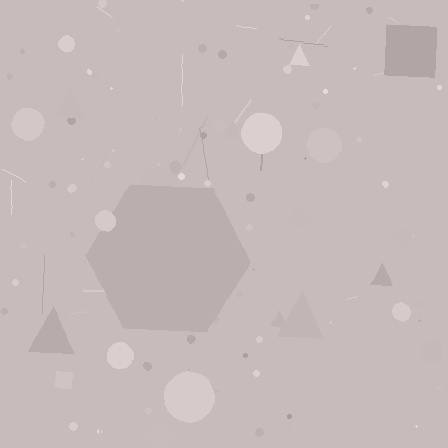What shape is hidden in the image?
A hexagon is hidden in the image.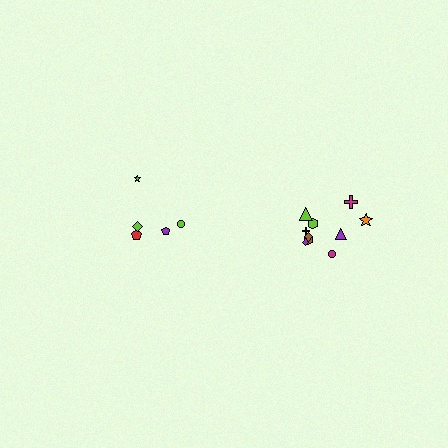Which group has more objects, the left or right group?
The right group.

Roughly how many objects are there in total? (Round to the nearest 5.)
Roughly 15 objects in total.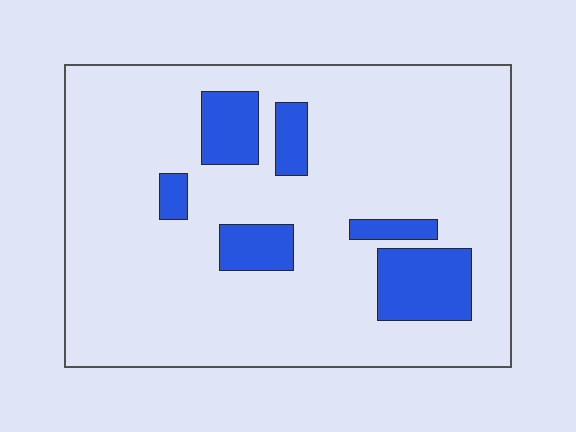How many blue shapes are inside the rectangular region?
6.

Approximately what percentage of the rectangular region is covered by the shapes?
Approximately 15%.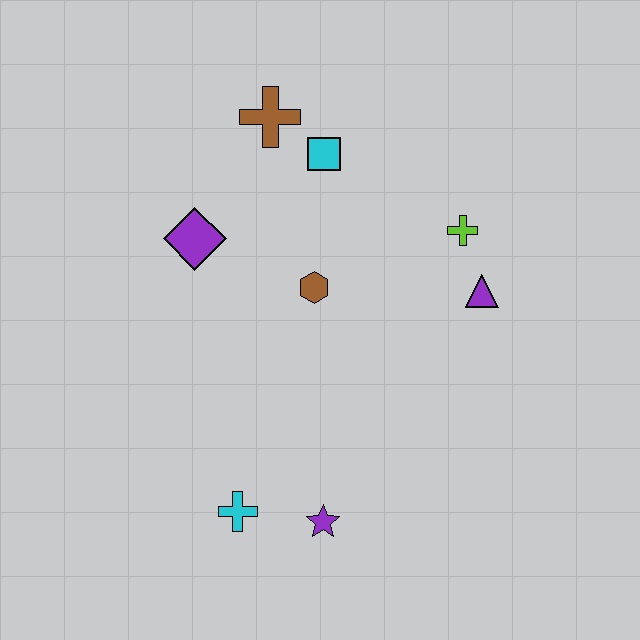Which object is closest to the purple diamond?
The brown hexagon is closest to the purple diamond.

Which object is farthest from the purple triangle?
The cyan cross is farthest from the purple triangle.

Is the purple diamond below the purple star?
No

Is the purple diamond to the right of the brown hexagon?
No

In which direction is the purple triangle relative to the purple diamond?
The purple triangle is to the right of the purple diamond.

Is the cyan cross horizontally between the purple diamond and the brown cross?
Yes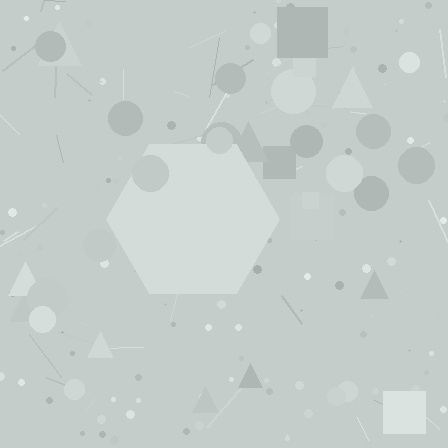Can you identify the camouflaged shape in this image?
The camouflaged shape is a hexagon.